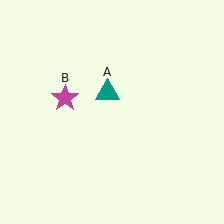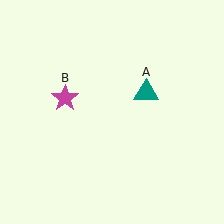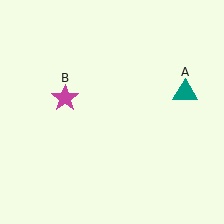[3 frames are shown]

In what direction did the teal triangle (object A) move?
The teal triangle (object A) moved right.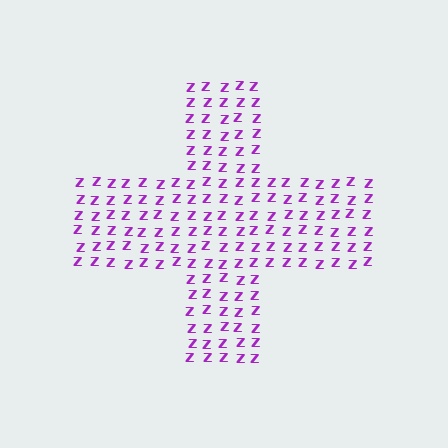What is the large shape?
The large shape is a cross.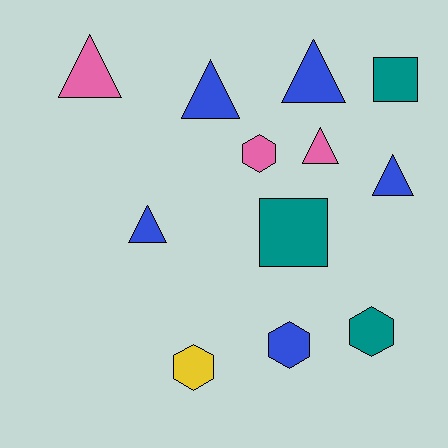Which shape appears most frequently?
Triangle, with 6 objects.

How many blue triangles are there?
There are 4 blue triangles.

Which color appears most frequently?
Blue, with 5 objects.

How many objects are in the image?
There are 12 objects.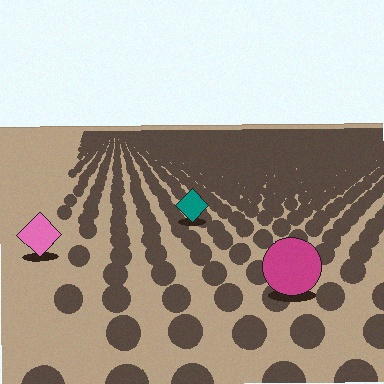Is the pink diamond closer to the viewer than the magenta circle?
No. The magenta circle is closer — you can tell from the texture gradient: the ground texture is coarser near it.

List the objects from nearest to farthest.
From nearest to farthest: the magenta circle, the pink diamond, the teal diamond.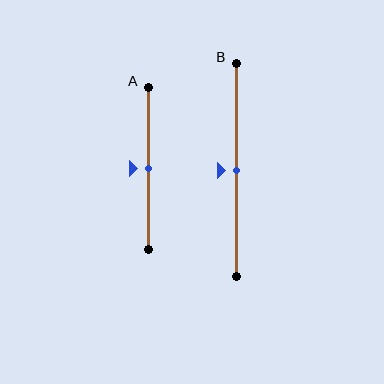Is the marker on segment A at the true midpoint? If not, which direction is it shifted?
Yes, the marker on segment A is at the true midpoint.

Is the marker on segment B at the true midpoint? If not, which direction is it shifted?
Yes, the marker on segment B is at the true midpoint.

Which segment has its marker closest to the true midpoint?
Segment A has its marker closest to the true midpoint.